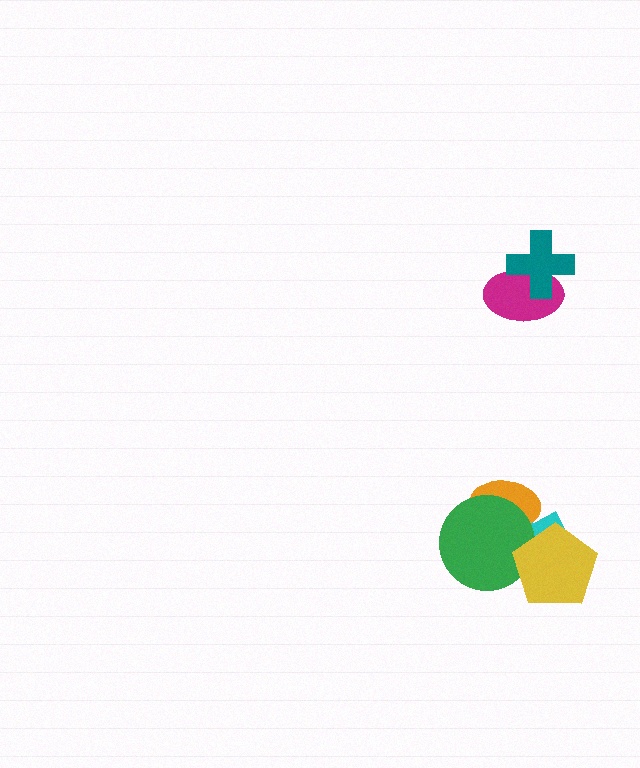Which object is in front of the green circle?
The yellow pentagon is in front of the green circle.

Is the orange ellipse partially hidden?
Yes, it is partially covered by another shape.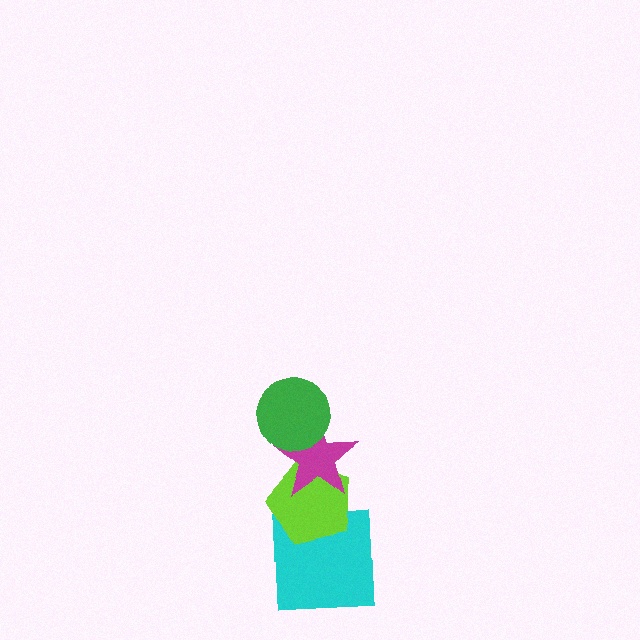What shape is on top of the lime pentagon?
The magenta star is on top of the lime pentagon.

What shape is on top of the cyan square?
The lime pentagon is on top of the cyan square.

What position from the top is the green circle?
The green circle is 1st from the top.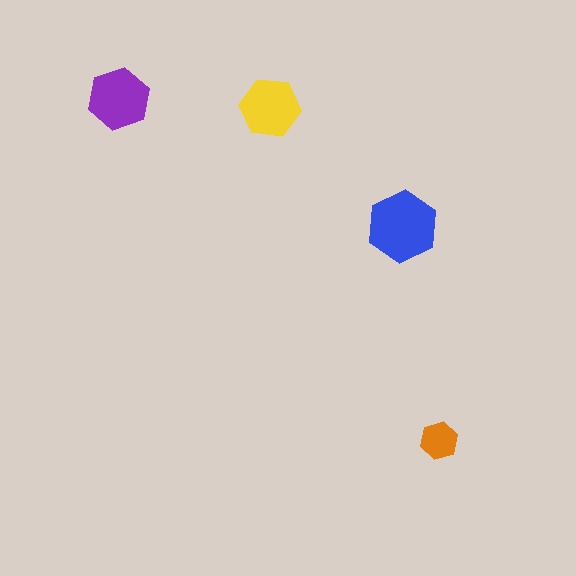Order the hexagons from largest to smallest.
the blue one, the purple one, the yellow one, the orange one.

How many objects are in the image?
There are 4 objects in the image.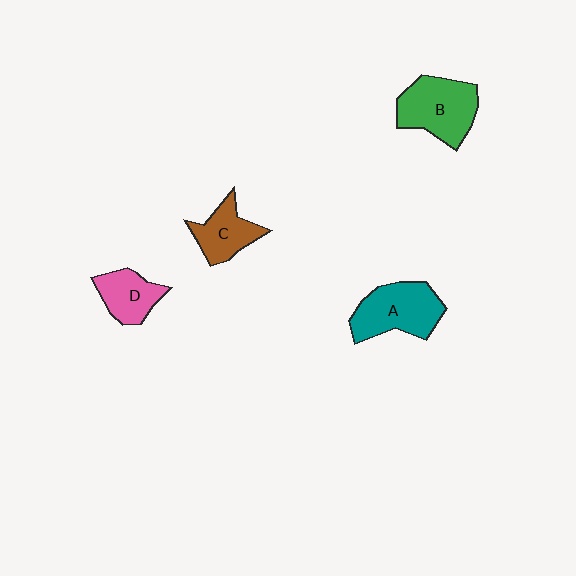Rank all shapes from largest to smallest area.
From largest to smallest: B (green), A (teal), C (brown), D (pink).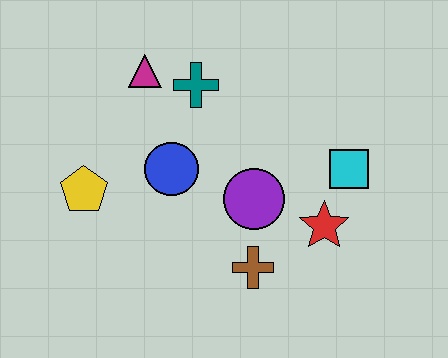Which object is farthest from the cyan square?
The yellow pentagon is farthest from the cyan square.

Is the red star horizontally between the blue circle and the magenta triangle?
No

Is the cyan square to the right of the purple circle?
Yes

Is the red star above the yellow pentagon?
No